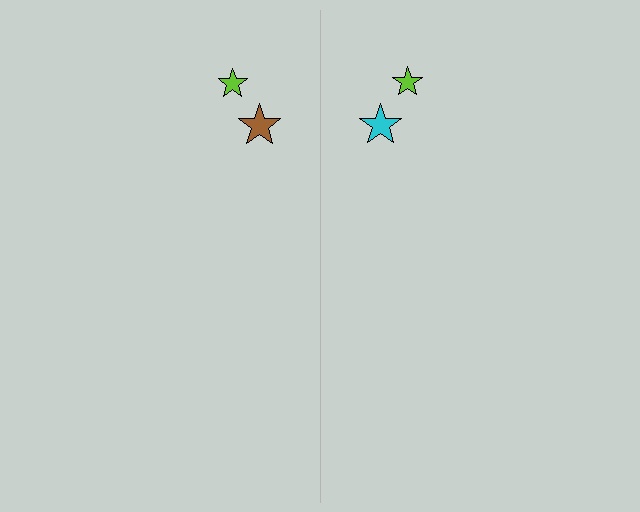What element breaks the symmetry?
The cyan star on the right side breaks the symmetry — its mirror counterpart is brown.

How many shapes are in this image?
There are 4 shapes in this image.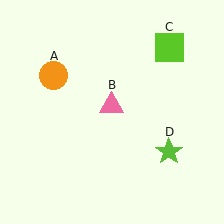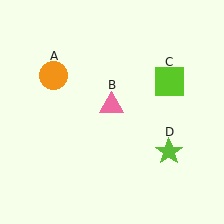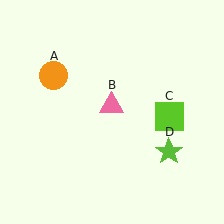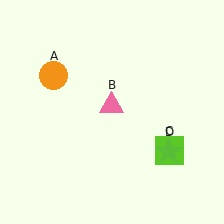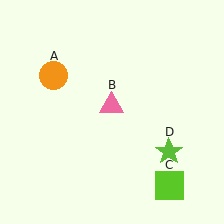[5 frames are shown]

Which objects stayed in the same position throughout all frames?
Orange circle (object A) and pink triangle (object B) and lime star (object D) remained stationary.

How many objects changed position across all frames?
1 object changed position: lime square (object C).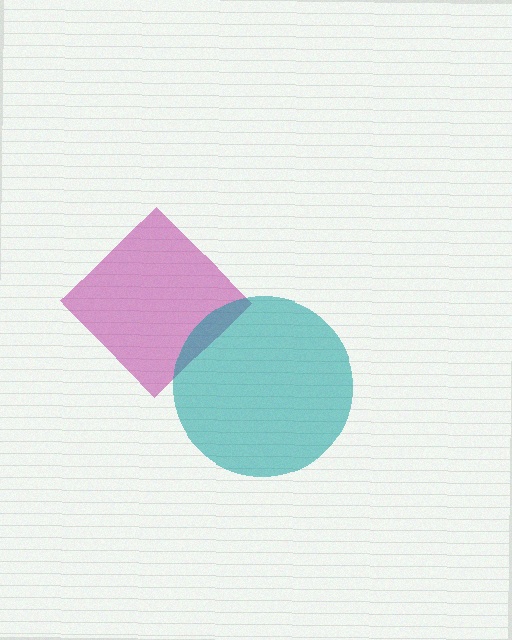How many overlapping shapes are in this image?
There are 2 overlapping shapes in the image.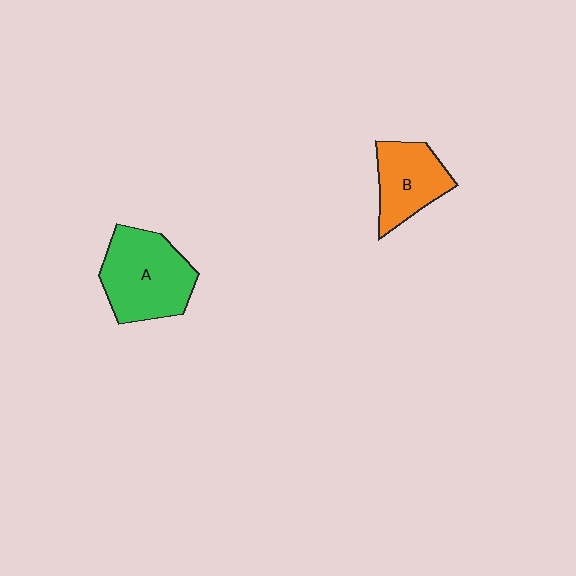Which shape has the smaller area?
Shape B (orange).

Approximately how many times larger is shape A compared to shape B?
Approximately 1.4 times.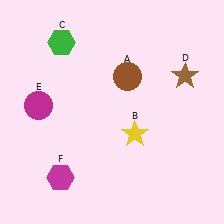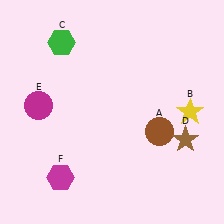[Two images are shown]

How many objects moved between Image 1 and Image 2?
3 objects moved between the two images.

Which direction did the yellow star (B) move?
The yellow star (B) moved right.